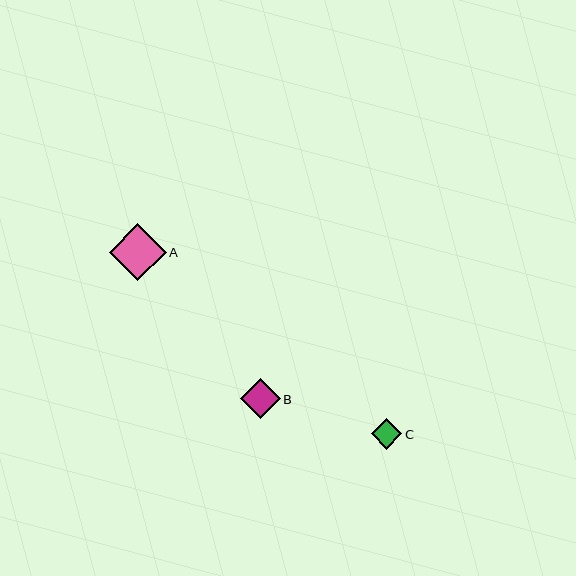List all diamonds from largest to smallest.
From largest to smallest: A, B, C.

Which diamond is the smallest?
Diamond C is the smallest with a size of approximately 31 pixels.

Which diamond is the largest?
Diamond A is the largest with a size of approximately 57 pixels.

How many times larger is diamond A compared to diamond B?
Diamond A is approximately 1.4 times the size of diamond B.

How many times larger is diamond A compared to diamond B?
Diamond A is approximately 1.4 times the size of diamond B.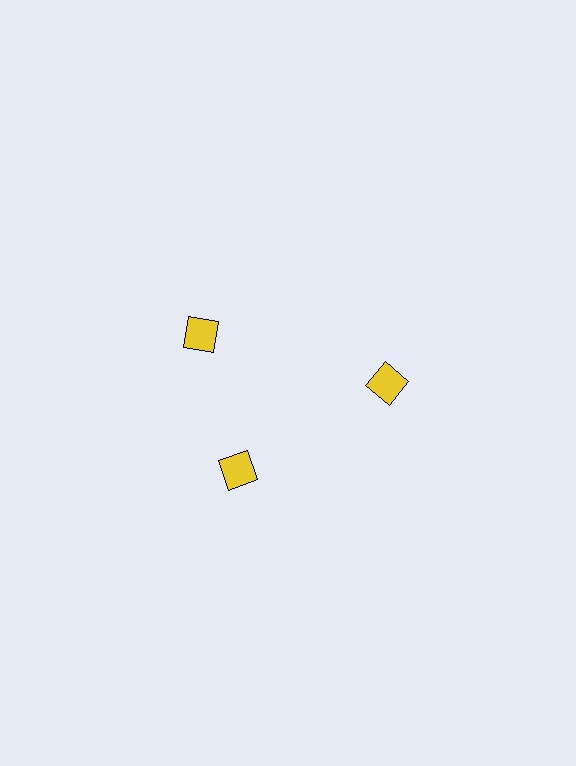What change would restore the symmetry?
The symmetry would be restored by rotating it back into even spacing with its neighbors so that all 3 squares sit at equal angles and equal distance from the center.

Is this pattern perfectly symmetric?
No. The 3 yellow squares are arranged in a ring, but one element near the 11 o'clock position is rotated out of alignment along the ring, breaking the 3-fold rotational symmetry.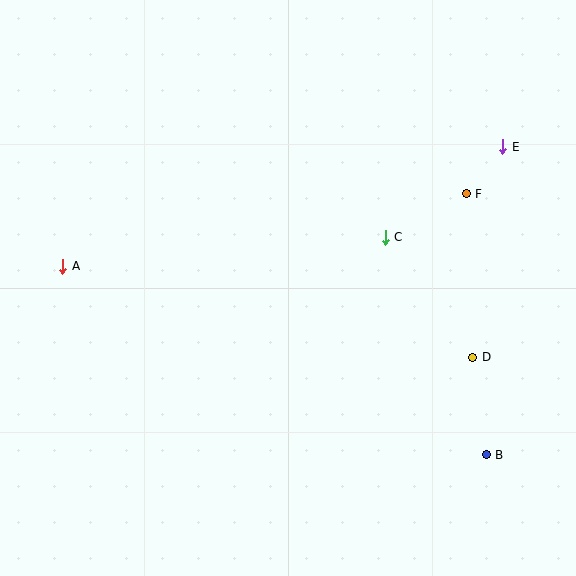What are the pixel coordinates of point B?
Point B is at (486, 455).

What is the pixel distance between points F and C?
The distance between F and C is 92 pixels.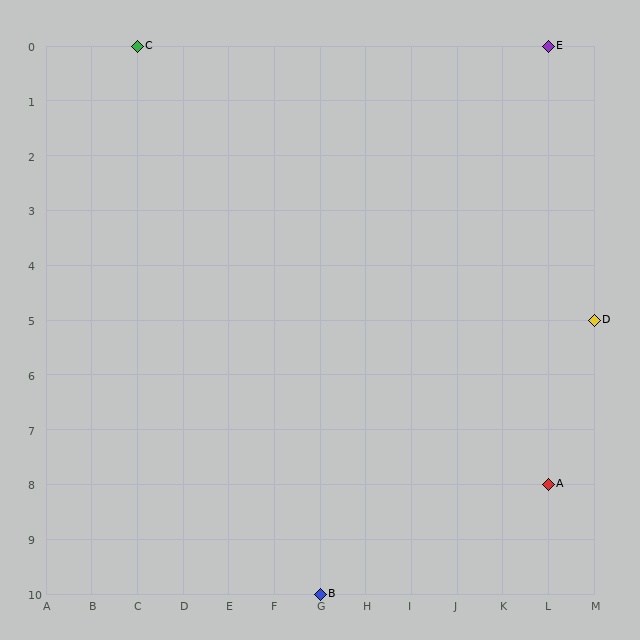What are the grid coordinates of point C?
Point C is at grid coordinates (C, 0).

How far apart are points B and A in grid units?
Points B and A are 5 columns and 2 rows apart (about 5.4 grid units diagonally).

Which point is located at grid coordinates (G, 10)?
Point B is at (G, 10).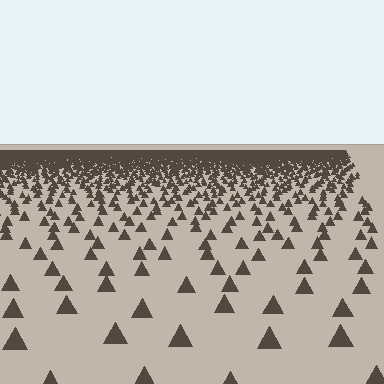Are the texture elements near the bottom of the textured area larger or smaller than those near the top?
Larger. Near the bottom, elements are closer to the viewer and appear at a bigger on-screen size.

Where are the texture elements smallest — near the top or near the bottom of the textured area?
Near the top.